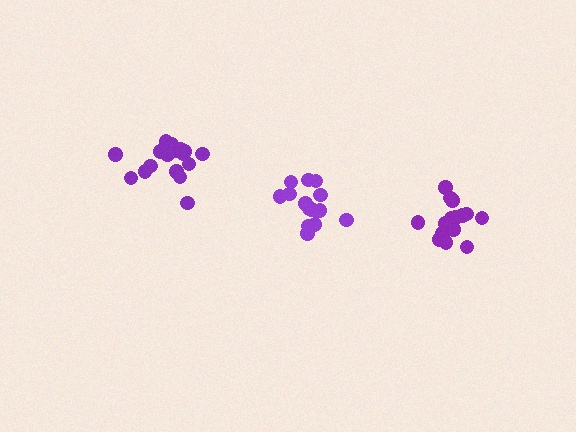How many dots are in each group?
Group 1: 15 dots, Group 2: 15 dots, Group 3: 19 dots (49 total).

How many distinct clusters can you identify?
There are 3 distinct clusters.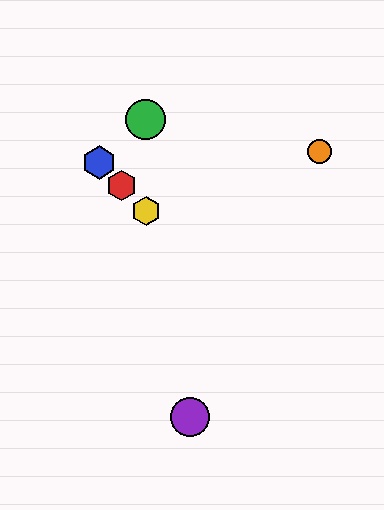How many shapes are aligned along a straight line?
3 shapes (the red hexagon, the blue hexagon, the yellow hexagon) are aligned along a straight line.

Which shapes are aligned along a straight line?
The red hexagon, the blue hexagon, the yellow hexagon are aligned along a straight line.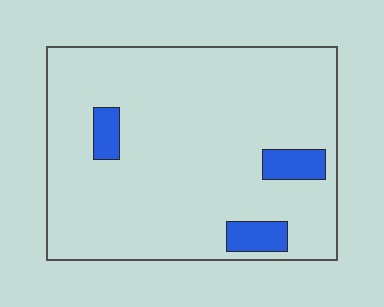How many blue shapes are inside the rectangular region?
3.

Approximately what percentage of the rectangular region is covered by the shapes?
Approximately 10%.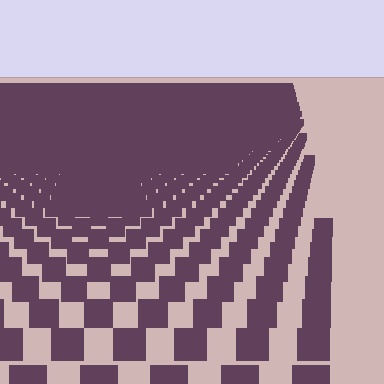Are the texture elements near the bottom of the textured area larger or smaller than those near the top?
Larger. Near the bottom, elements are closer to the viewer and appear at a bigger on-screen size.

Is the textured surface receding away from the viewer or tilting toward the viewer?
The surface is receding away from the viewer. Texture elements get smaller and denser toward the top.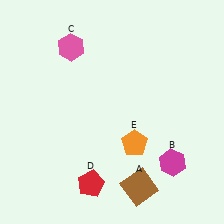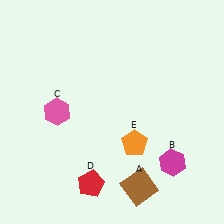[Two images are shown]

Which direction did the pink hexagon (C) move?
The pink hexagon (C) moved down.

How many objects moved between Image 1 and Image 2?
1 object moved between the two images.